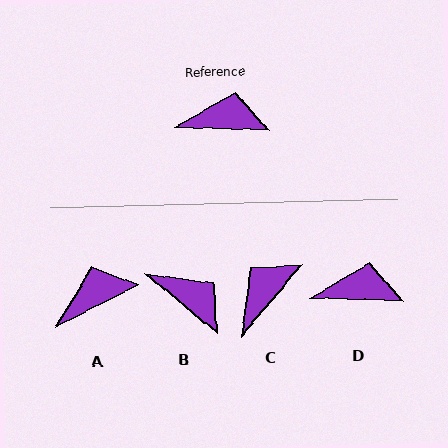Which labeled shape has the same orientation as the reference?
D.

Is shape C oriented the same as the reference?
No, it is off by about 51 degrees.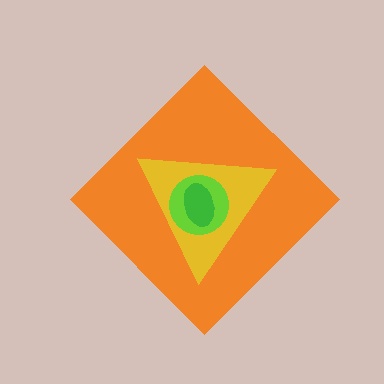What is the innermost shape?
The green ellipse.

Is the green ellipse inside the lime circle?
Yes.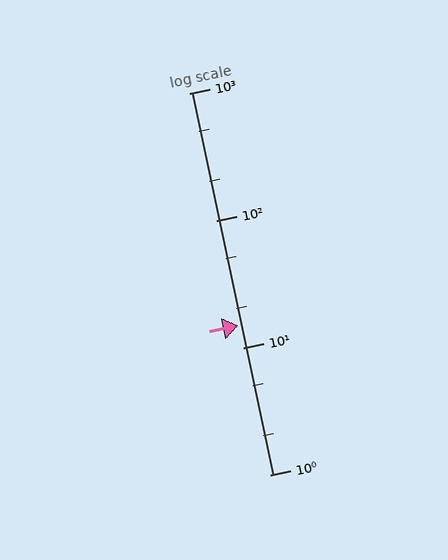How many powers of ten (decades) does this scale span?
The scale spans 3 decades, from 1 to 1000.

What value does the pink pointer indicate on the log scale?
The pointer indicates approximately 15.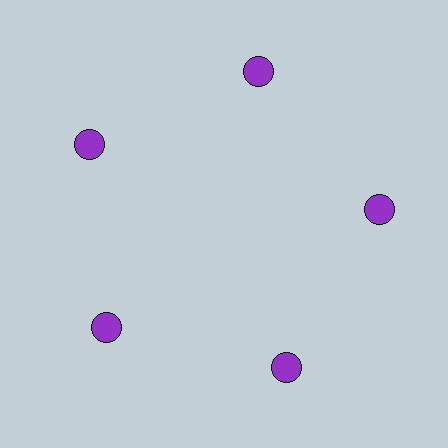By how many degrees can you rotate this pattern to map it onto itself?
The pattern maps onto itself every 72 degrees of rotation.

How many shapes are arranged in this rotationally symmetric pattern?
There are 5 shapes, arranged in 5 groups of 1.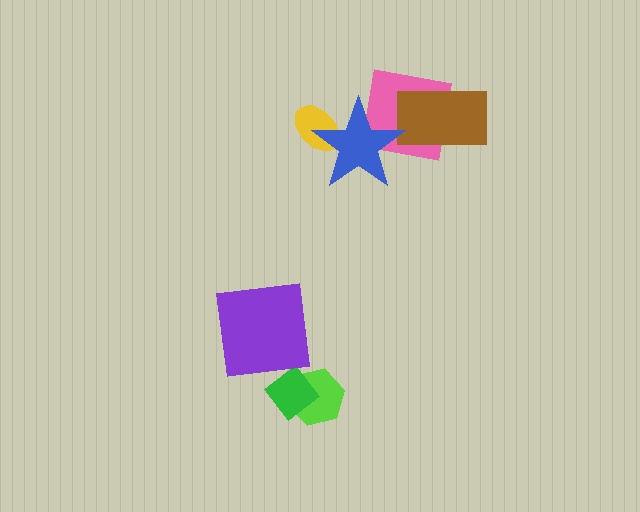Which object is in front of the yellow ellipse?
The blue star is in front of the yellow ellipse.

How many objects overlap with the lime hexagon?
1 object overlaps with the lime hexagon.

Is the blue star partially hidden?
No, no other shape covers it.